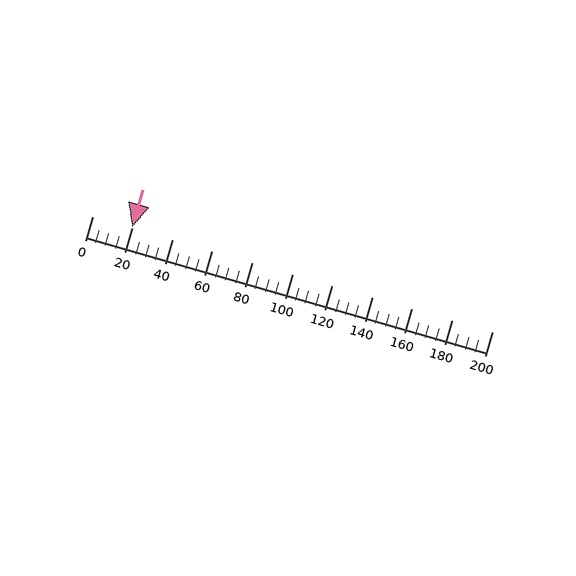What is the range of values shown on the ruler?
The ruler shows values from 0 to 200.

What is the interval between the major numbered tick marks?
The major tick marks are spaced 20 units apart.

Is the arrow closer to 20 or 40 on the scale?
The arrow is closer to 20.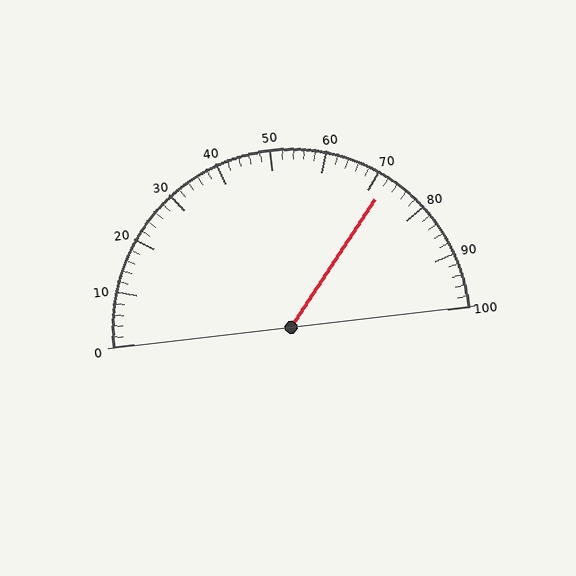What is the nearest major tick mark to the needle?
The nearest major tick mark is 70.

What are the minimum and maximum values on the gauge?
The gauge ranges from 0 to 100.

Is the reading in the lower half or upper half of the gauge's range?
The reading is in the upper half of the range (0 to 100).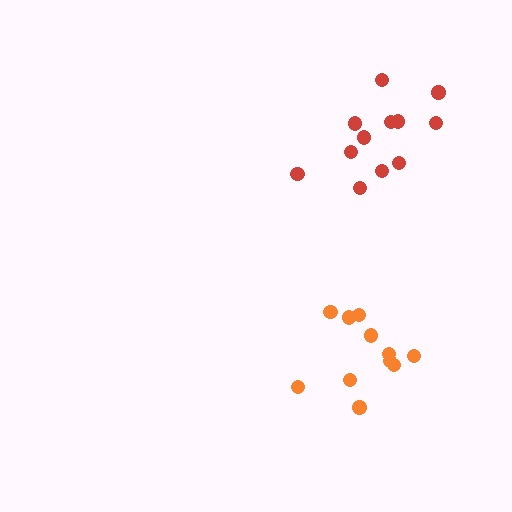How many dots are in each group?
Group 1: 12 dots, Group 2: 11 dots (23 total).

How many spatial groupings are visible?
There are 2 spatial groupings.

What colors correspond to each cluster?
The clusters are colored: red, orange.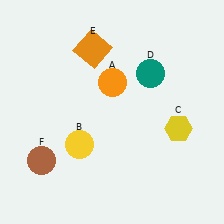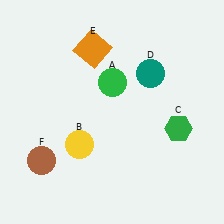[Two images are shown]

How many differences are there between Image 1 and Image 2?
There are 2 differences between the two images.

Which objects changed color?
A changed from orange to green. C changed from yellow to green.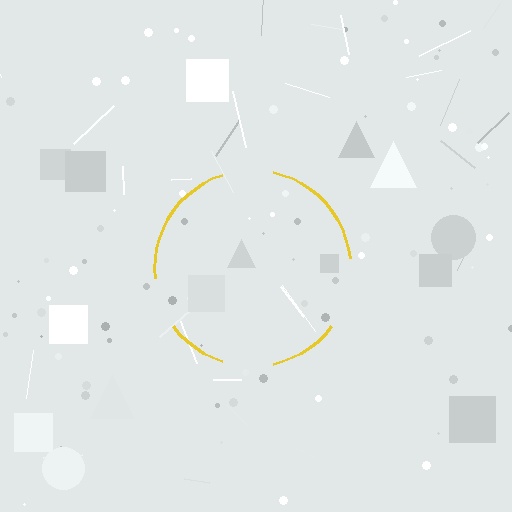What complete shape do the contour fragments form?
The contour fragments form a circle.